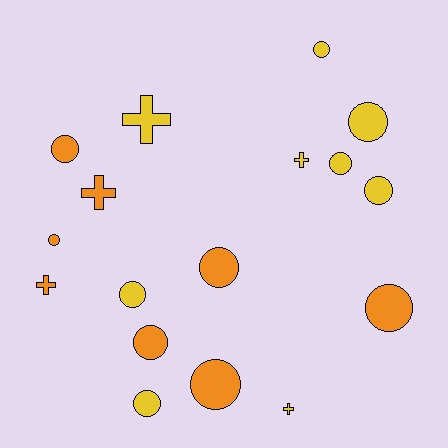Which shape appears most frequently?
Circle, with 12 objects.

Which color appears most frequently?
Yellow, with 9 objects.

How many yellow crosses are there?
There are 3 yellow crosses.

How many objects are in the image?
There are 17 objects.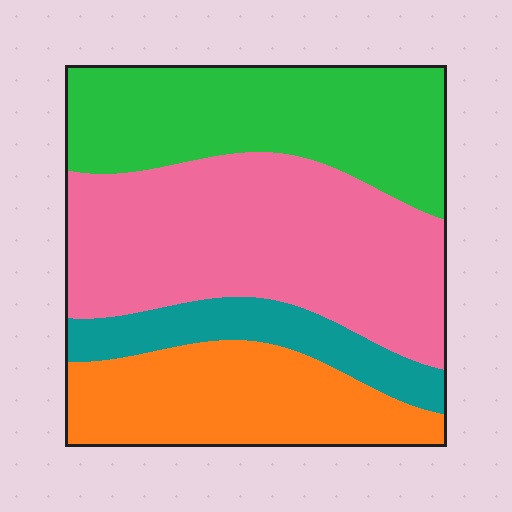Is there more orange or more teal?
Orange.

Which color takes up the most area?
Pink, at roughly 40%.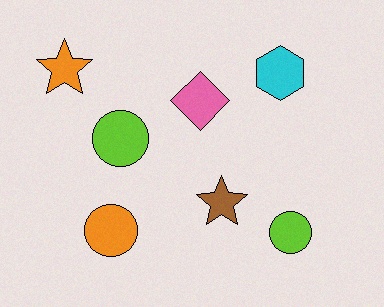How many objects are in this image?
There are 7 objects.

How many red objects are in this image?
There are no red objects.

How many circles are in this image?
There are 3 circles.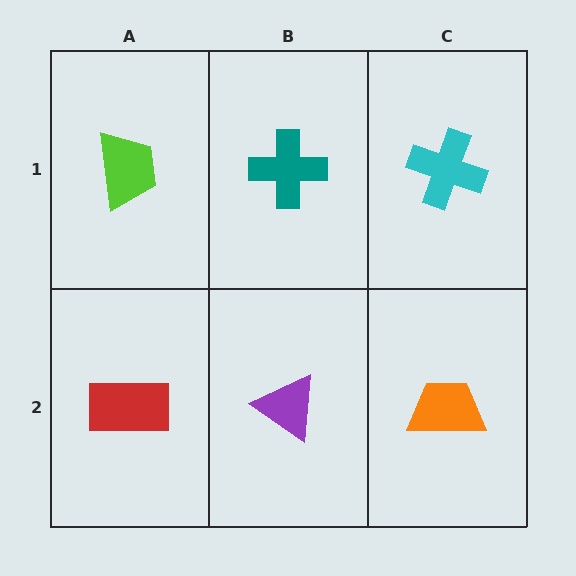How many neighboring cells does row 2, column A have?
2.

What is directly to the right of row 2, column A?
A purple triangle.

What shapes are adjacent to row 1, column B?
A purple triangle (row 2, column B), a lime trapezoid (row 1, column A), a cyan cross (row 1, column C).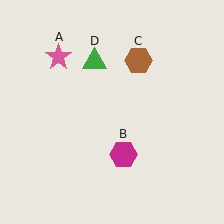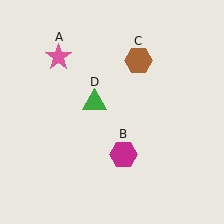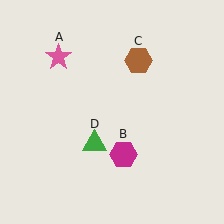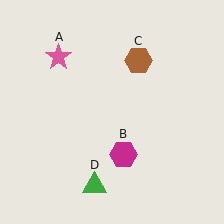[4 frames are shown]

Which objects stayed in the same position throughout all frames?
Pink star (object A) and magenta hexagon (object B) and brown hexagon (object C) remained stationary.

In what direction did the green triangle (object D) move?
The green triangle (object D) moved down.